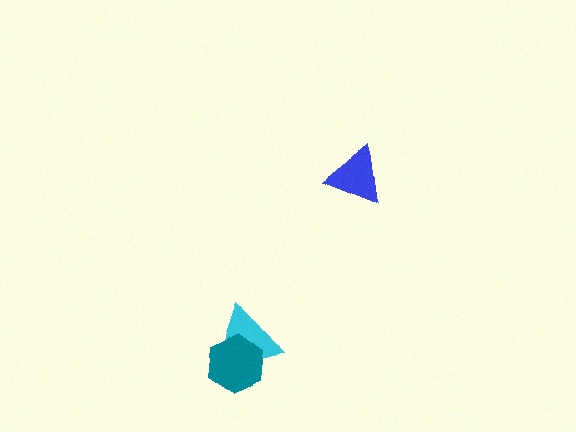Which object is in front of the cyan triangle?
The teal hexagon is in front of the cyan triangle.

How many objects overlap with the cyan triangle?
1 object overlaps with the cyan triangle.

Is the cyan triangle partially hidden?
Yes, it is partially covered by another shape.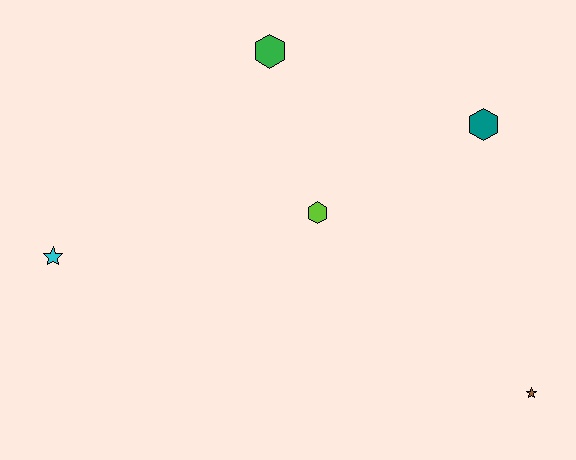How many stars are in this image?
There are 2 stars.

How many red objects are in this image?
There are no red objects.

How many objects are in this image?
There are 5 objects.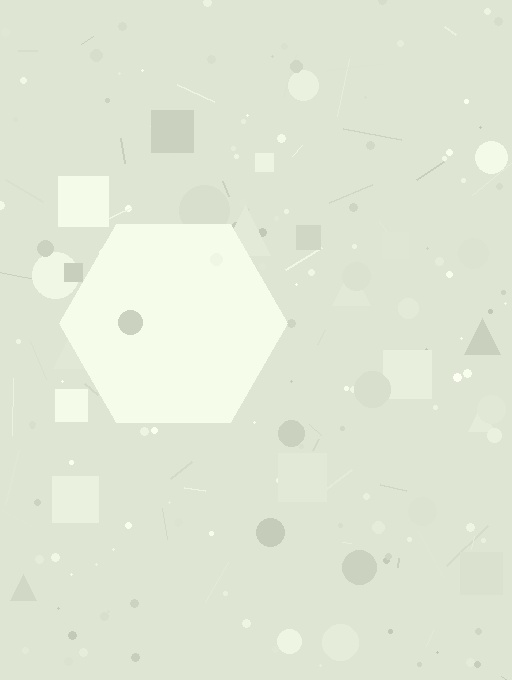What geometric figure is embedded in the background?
A hexagon is embedded in the background.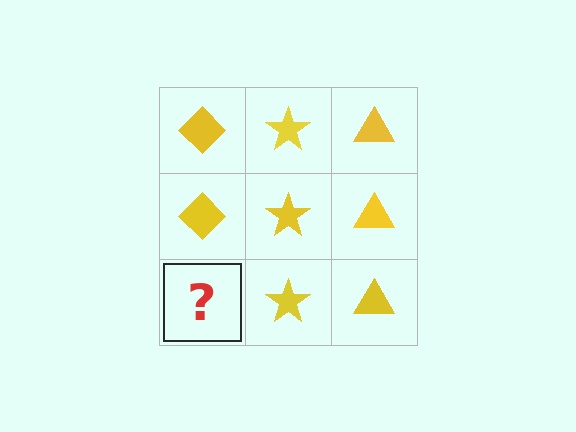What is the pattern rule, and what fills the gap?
The rule is that each column has a consistent shape. The gap should be filled with a yellow diamond.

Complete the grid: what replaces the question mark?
The question mark should be replaced with a yellow diamond.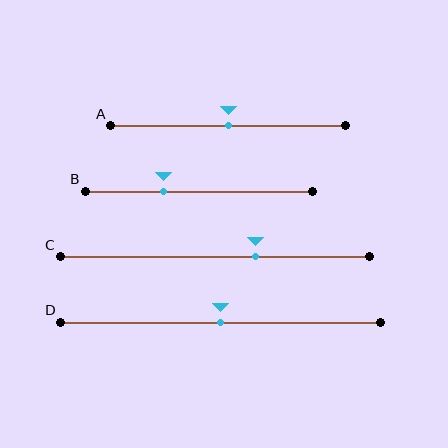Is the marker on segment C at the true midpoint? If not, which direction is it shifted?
No, the marker on segment C is shifted to the right by about 13% of the segment length.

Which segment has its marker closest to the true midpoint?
Segment A has its marker closest to the true midpoint.